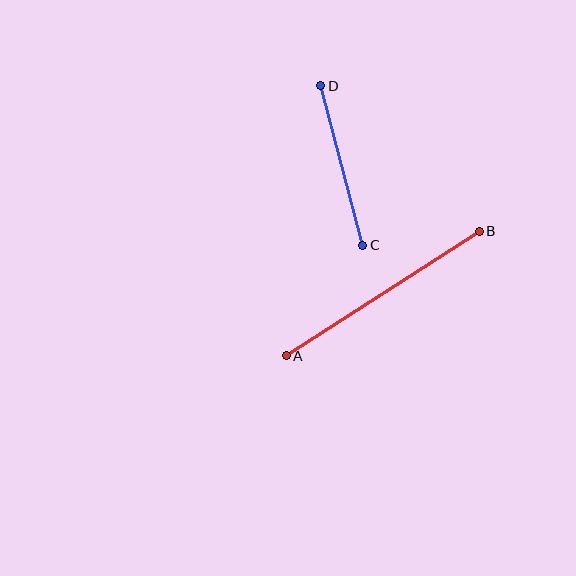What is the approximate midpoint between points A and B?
The midpoint is at approximately (383, 293) pixels.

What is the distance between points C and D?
The distance is approximately 165 pixels.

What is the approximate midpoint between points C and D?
The midpoint is at approximately (342, 166) pixels.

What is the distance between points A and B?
The distance is approximately 230 pixels.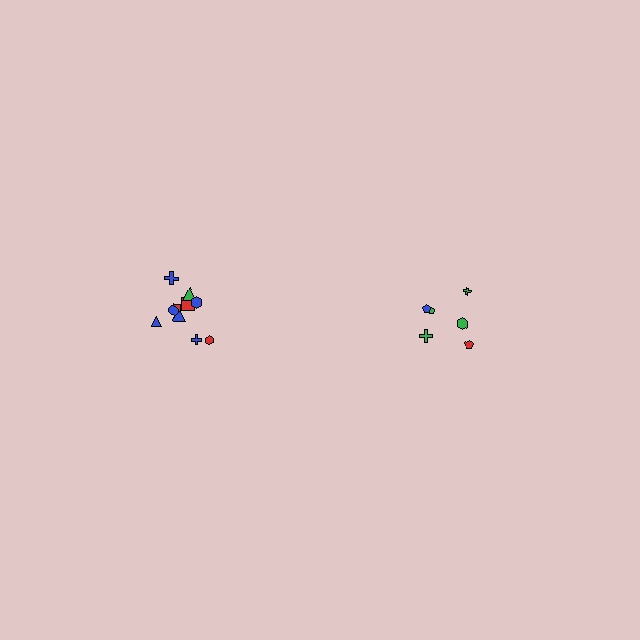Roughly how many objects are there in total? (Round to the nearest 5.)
Roughly 15 objects in total.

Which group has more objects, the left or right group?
The left group.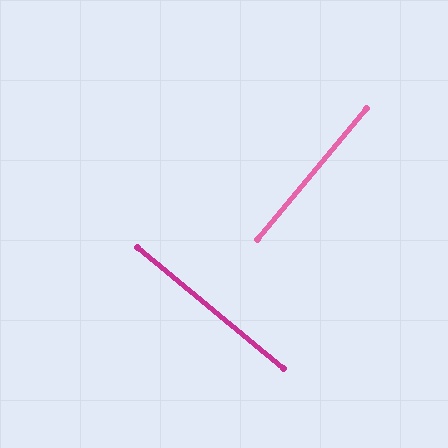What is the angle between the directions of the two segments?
Approximately 90 degrees.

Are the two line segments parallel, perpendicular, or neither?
Perpendicular — they meet at approximately 90°.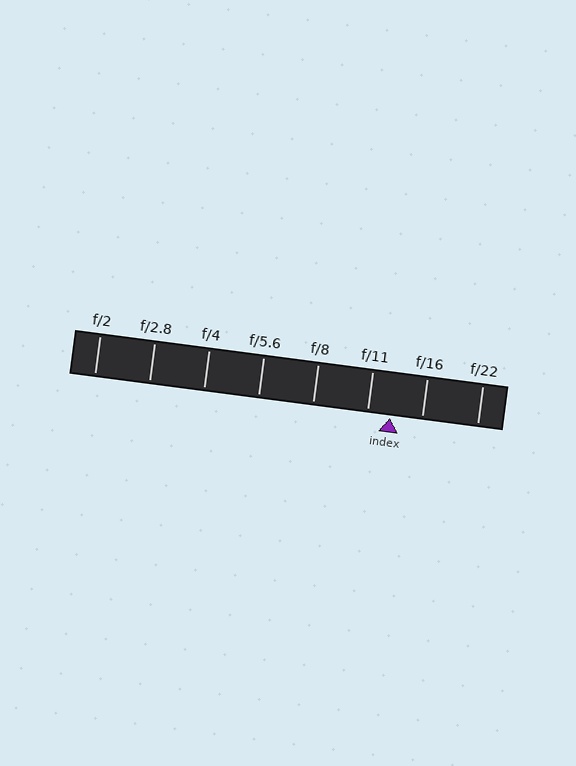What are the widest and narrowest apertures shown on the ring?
The widest aperture shown is f/2 and the narrowest is f/22.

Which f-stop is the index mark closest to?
The index mark is closest to f/11.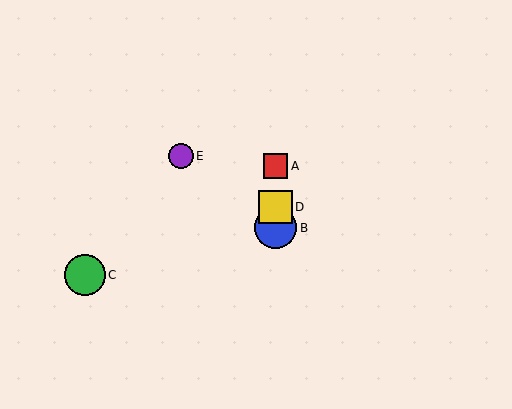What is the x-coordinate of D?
Object D is at x≈276.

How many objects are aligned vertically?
3 objects (A, B, D) are aligned vertically.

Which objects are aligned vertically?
Objects A, B, D are aligned vertically.